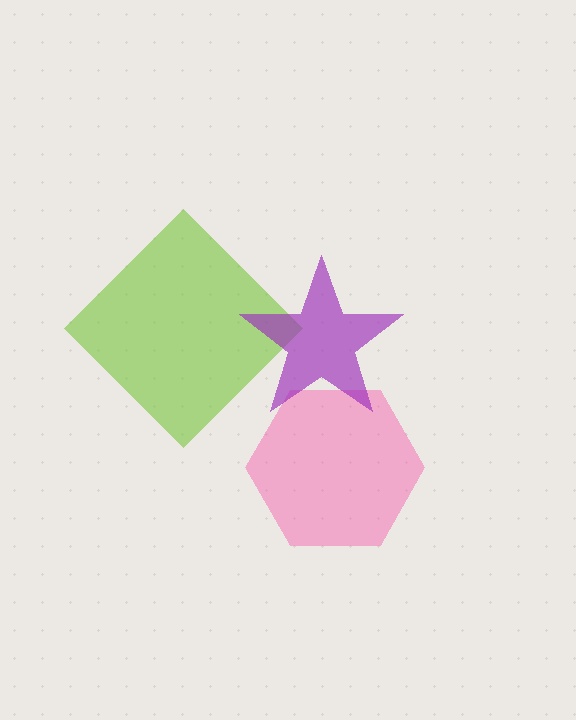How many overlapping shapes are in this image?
There are 3 overlapping shapes in the image.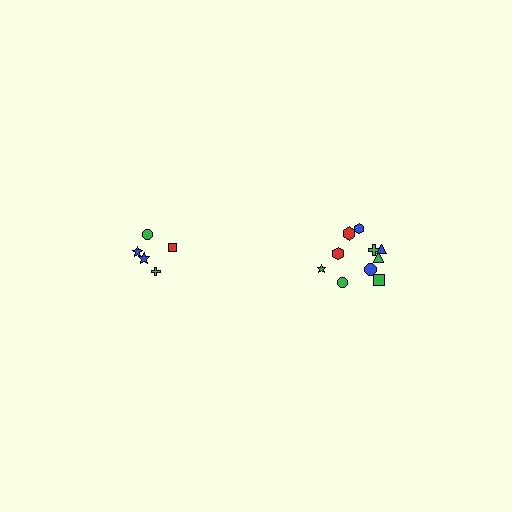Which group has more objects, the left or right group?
The right group.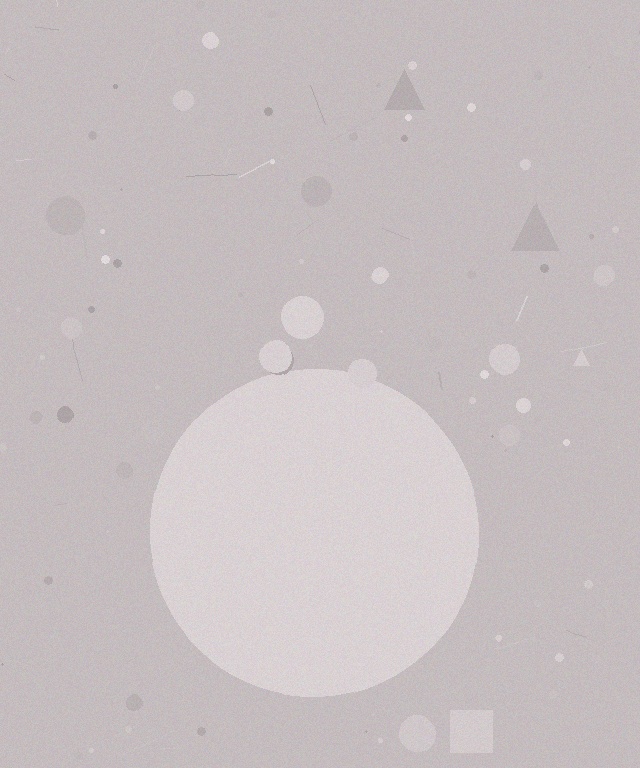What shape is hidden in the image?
A circle is hidden in the image.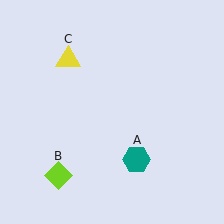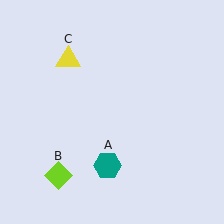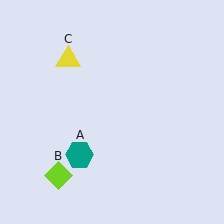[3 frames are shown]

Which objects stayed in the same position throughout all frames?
Lime diamond (object B) and yellow triangle (object C) remained stationary.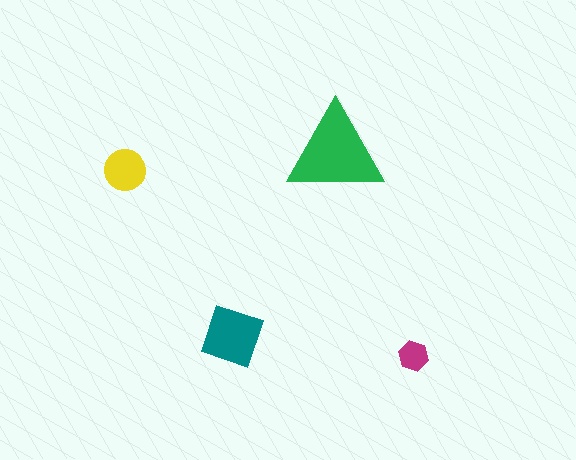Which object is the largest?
The green triangle.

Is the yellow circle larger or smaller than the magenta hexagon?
Larger.